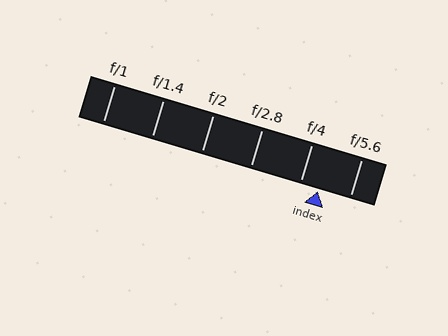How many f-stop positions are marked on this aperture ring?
There are 6 f-stop positions marked.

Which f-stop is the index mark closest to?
The index mark is closest to f/4.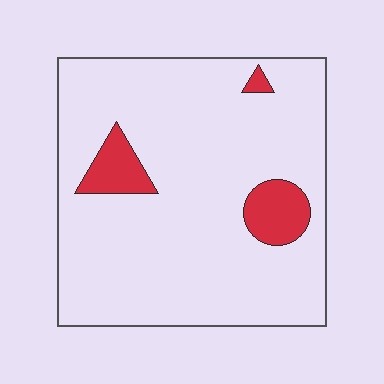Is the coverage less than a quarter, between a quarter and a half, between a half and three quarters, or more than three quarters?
Less than a quarter.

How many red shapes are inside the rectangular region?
3.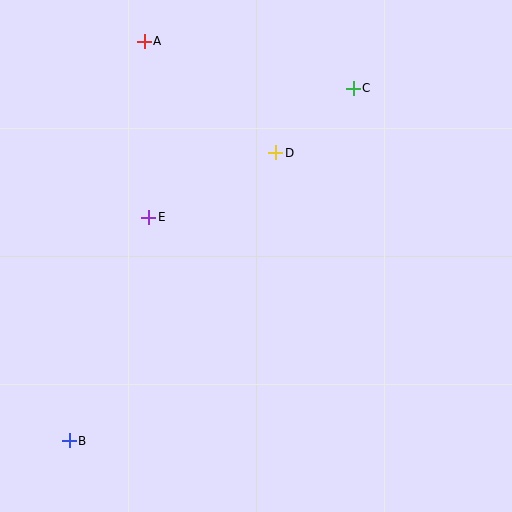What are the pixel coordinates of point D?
Point D is at (276, 153).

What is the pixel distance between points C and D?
The distance between C and D is 101 pixels.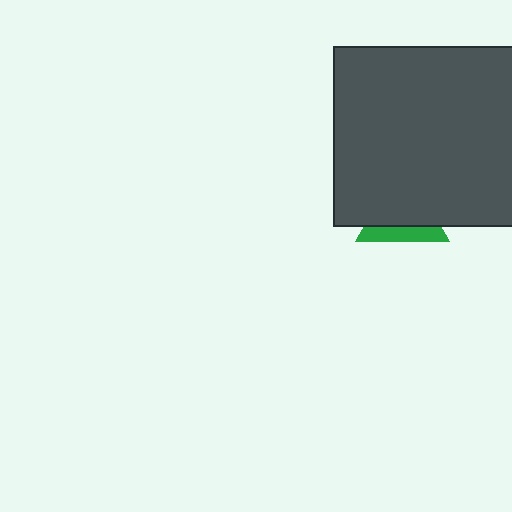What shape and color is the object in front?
The object in front is a dark gray square.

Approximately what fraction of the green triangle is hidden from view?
Roughly 69% of the green triangle is hidden behind the dark gray square.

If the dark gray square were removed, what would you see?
You would see the complete green triangle.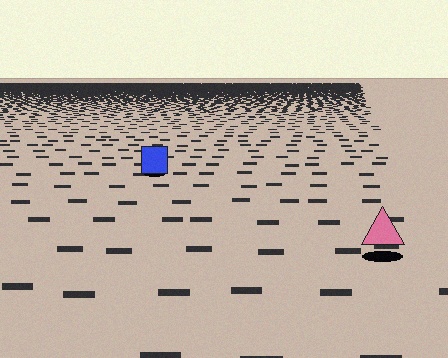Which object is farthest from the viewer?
The blue square is farthest from the viewer. It appears smaller and the ground texture around it is denser.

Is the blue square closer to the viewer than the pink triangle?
No. The pink triangle is closer — you can tell from the texture gradient: the ground texture is coarser near it.